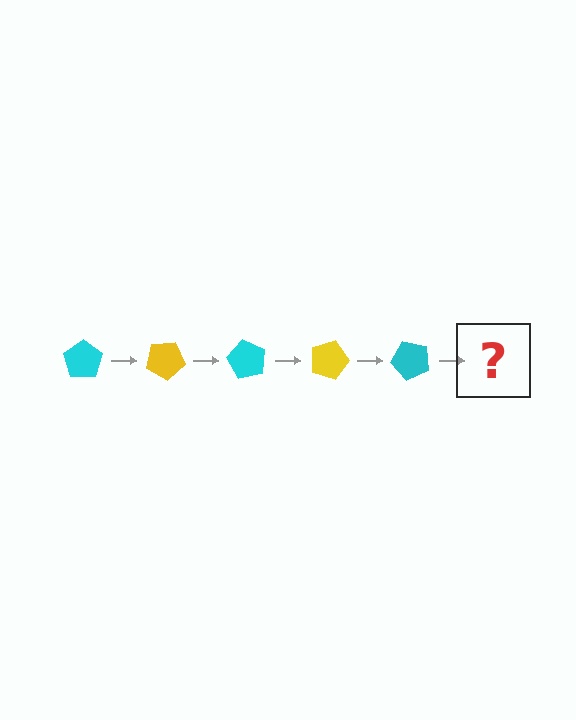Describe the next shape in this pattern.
It should be a yellow pentagon, rotated 150 degrees from the start.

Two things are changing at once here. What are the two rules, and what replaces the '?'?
The two rules are that it rotates 30 degrees each step and the color cycles through cyan and yellow. The '?' should be a yellow pentagon, rotated 150 degrees from the start.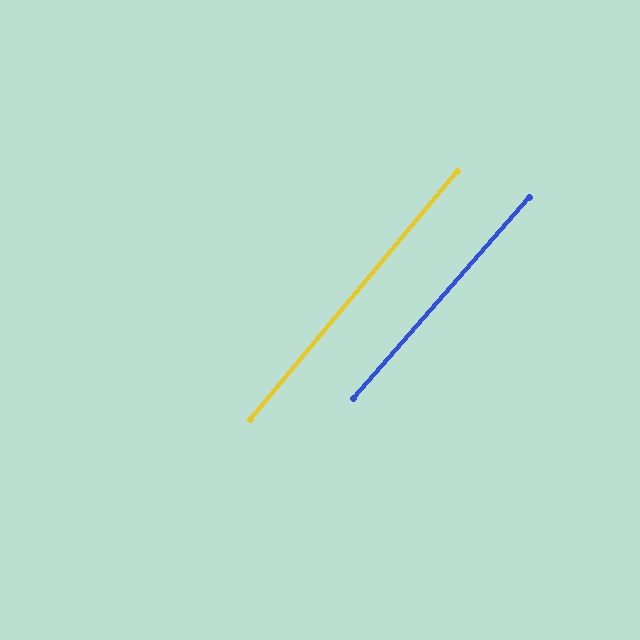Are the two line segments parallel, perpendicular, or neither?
Parallel — their directions differ by only 1.4°.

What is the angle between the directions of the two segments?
Approximately 1 degree.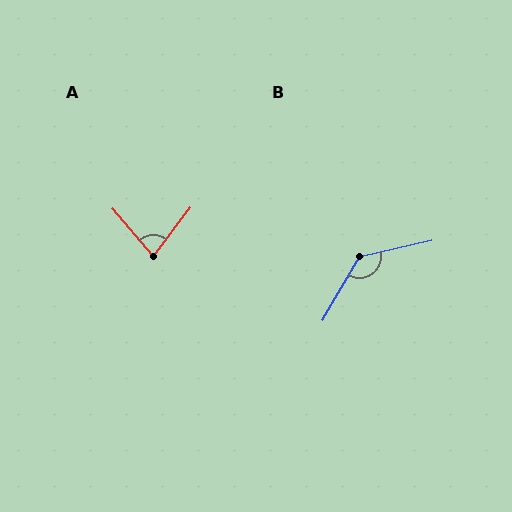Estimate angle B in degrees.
Approximately 133 degrees.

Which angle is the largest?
B, at approximately 133 degrees.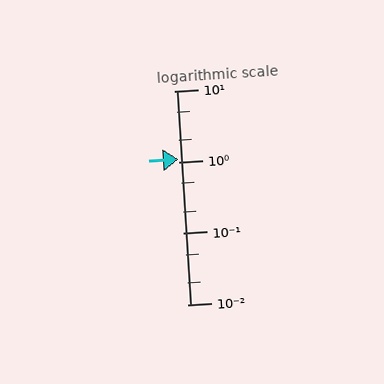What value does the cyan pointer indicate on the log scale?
The pointer indicates approximately 1.1.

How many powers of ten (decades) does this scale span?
The scale spans 3 decades, from 0.01 to 10.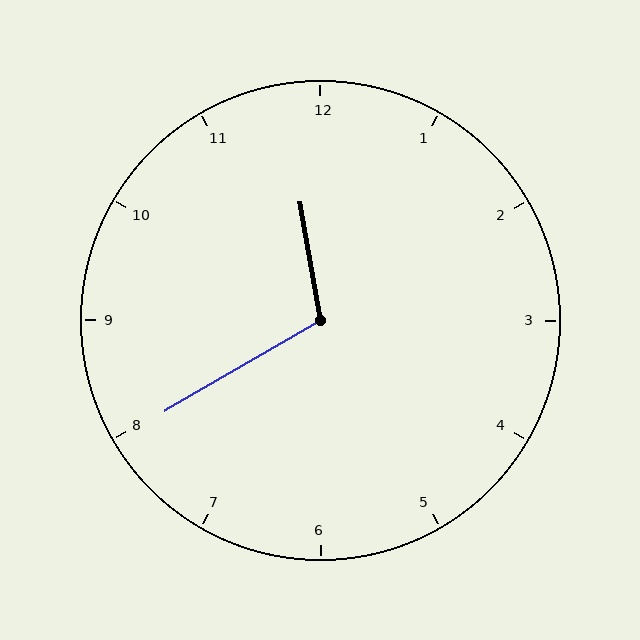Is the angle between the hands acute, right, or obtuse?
It is obtuse.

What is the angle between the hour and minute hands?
Approximately 110 degrees.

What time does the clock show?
11:40.